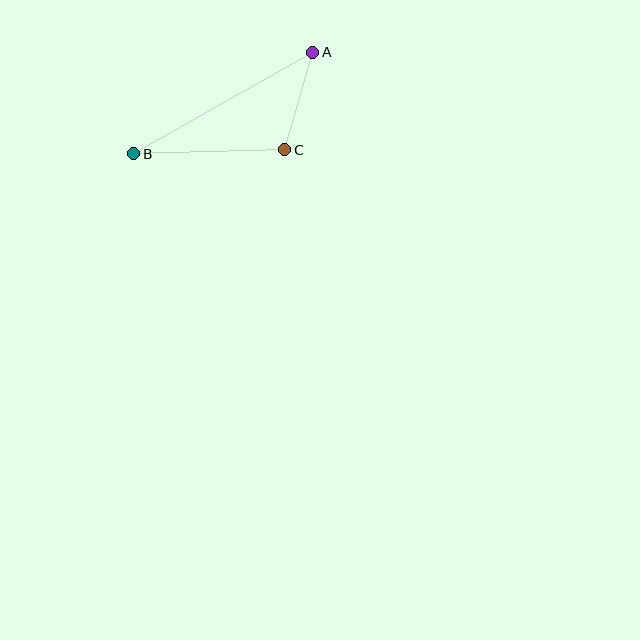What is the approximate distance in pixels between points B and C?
The distance between B and C is approximately 151 pixels.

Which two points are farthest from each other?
Points A and B are farthest from each other.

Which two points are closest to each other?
Points A and C are closest to each other.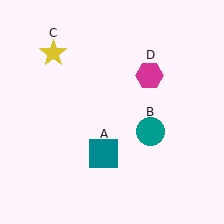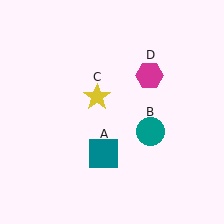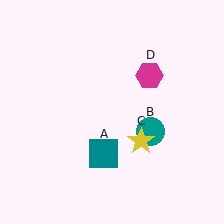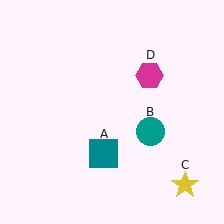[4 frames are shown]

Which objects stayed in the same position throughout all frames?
Teal square (object A) and teal circle (object B) and magenta hexagon (object D) remained stationary.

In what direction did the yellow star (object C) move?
The yellow star (object C) moved down and to the right.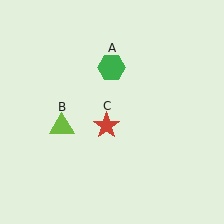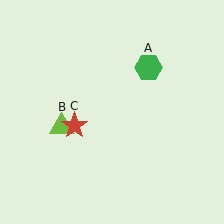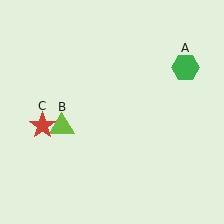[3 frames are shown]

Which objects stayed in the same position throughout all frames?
Lime triangle (object B) remained stationary.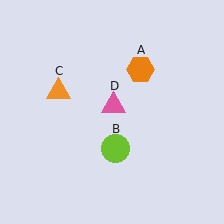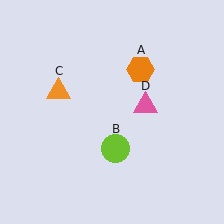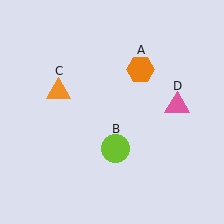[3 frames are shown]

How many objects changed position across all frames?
1 object changed position: pink triangle (object D).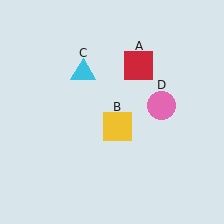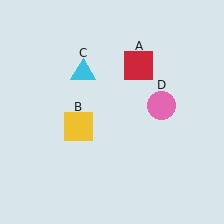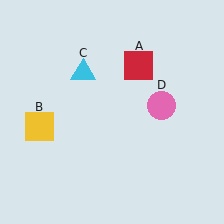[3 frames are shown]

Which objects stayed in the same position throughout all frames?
Red square (object A) and cyan triangle (object C) and pink circle (object D) remained stationary.